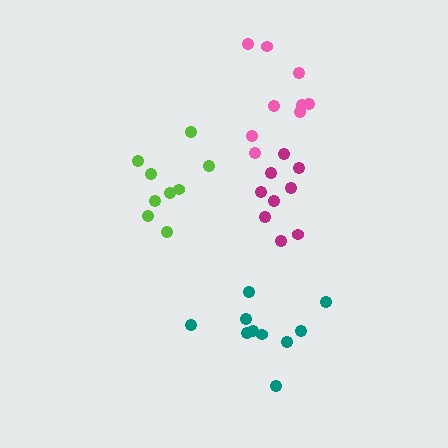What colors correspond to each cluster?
The clusters are colored: pink, lime, magenta, teal.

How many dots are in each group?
Group 1: 9 dots, Group 2: 9 dots, Group 3: 9 dots, Group 4: 10 dots (37 total).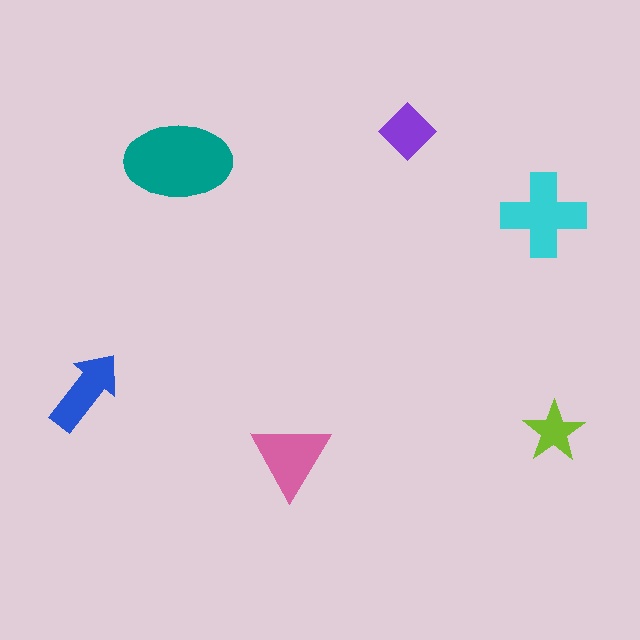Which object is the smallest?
The lime star.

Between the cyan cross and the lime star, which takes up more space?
The cyan cross.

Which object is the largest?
The teal ellipse.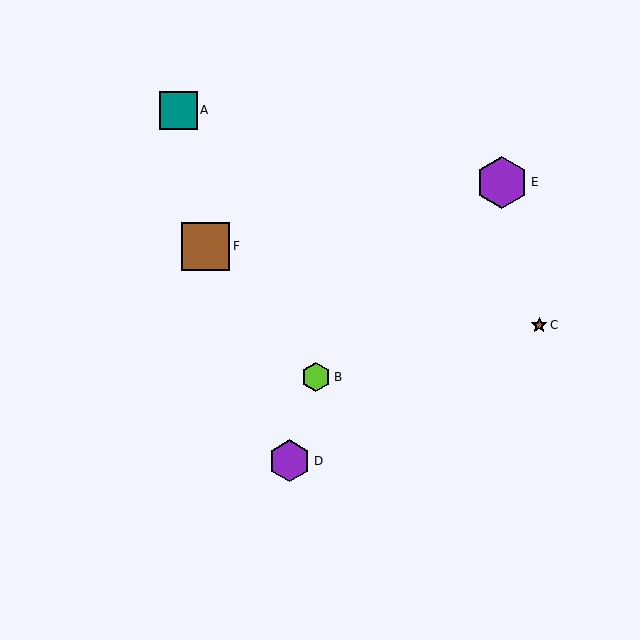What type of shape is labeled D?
Shape D is a purple hexagon.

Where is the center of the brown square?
The center of the brown square is at (206, 246).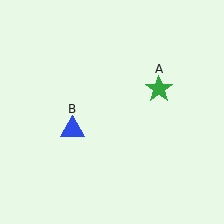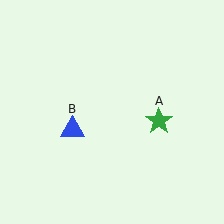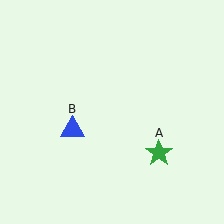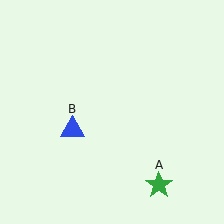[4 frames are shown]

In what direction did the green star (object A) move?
The green star (object A) moved down.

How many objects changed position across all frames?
1 object changed position: green star (object A).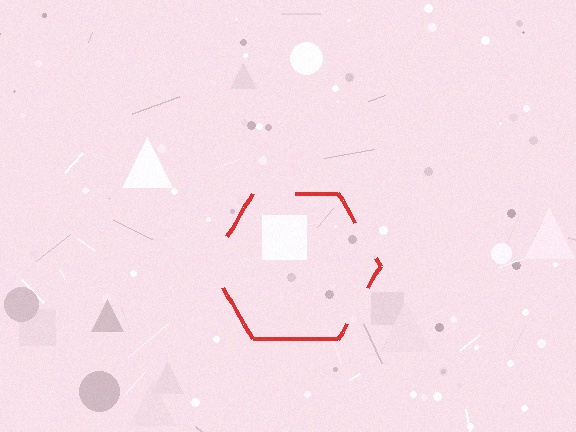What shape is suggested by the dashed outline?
The dashed outline suggests a hexagon.